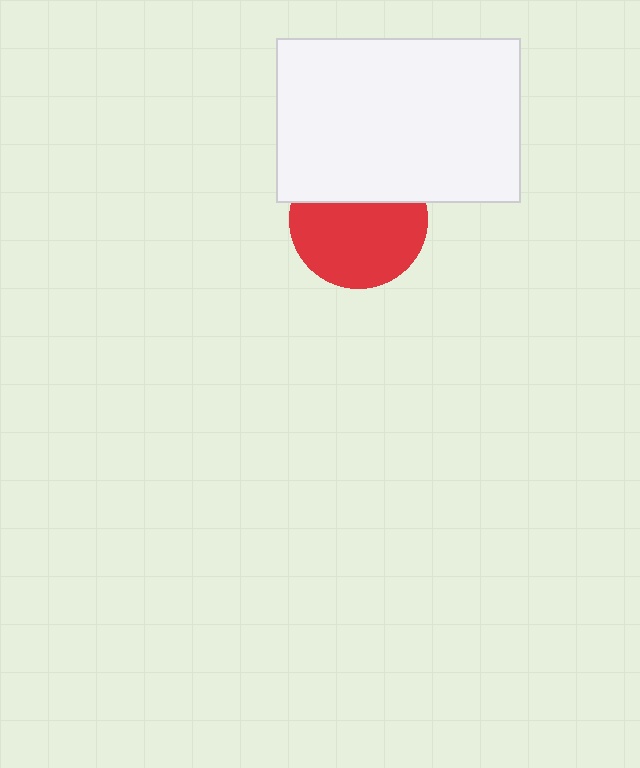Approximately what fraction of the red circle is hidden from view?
Roughly 35% of the red circle is hidden behind the white rectangle.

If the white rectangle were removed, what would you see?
You would see the complete red circle.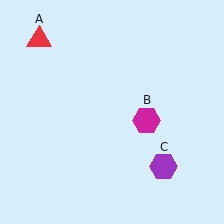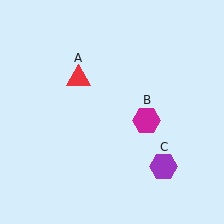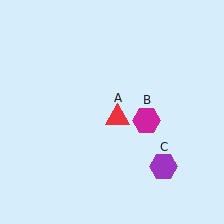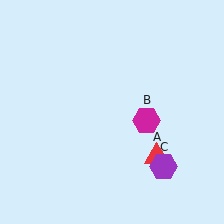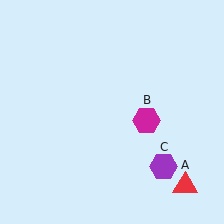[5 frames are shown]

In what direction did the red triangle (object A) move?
The red triangle (object A) moved down and to the right.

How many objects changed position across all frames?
1 object changed position: red triangle (object A).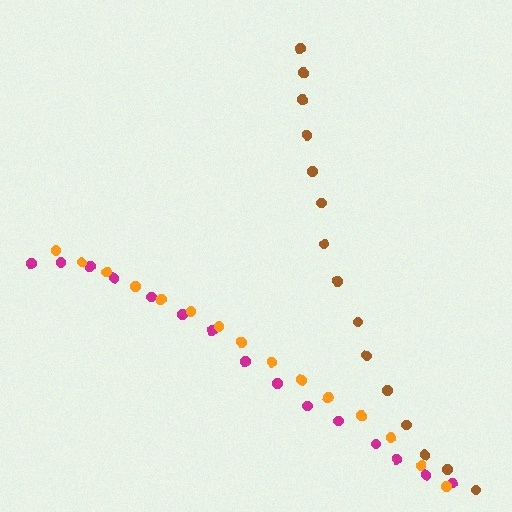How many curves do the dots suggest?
There are 3 distinct paths.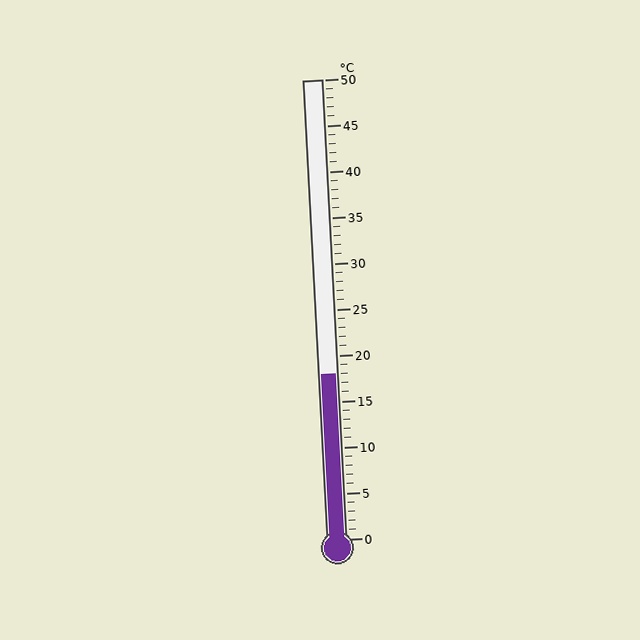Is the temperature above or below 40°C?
The temperature is below 40°C.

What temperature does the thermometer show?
The thermometer shows approximately 18°C.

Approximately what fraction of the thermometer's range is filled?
The thermometer is filled to approximately 35% of its range.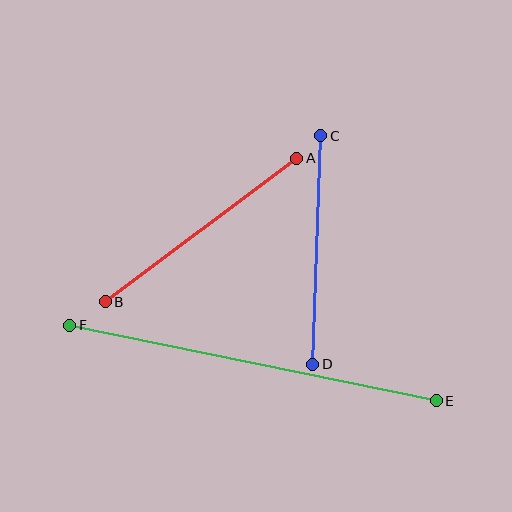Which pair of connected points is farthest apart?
Points E and F are farthest apart.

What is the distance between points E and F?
The distance is approximately 374 pixels.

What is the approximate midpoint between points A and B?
The midpoint is at approximately (201, 230) pixels.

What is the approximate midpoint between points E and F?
The midpoint is at approximately (253, 363) pixels.